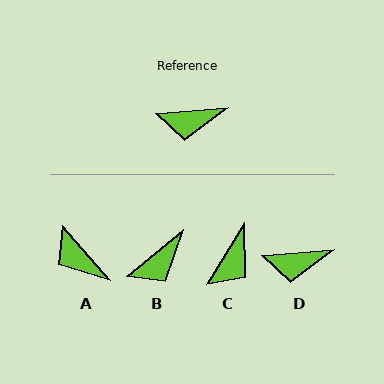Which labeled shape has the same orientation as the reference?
D.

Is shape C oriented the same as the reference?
No, it is off by about 54 degrees.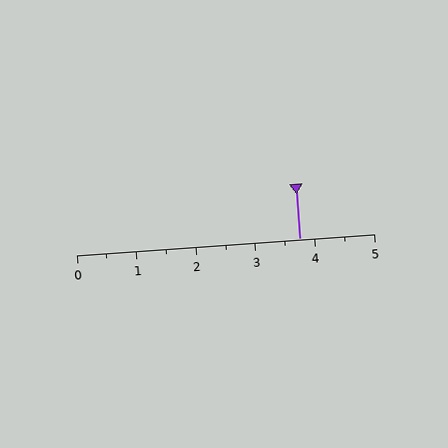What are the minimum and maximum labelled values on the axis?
The axis runs from 0 to 5.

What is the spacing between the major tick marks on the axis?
The major ticks are spaced 1 apart.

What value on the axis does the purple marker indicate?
The marker indicates approximately 3.8.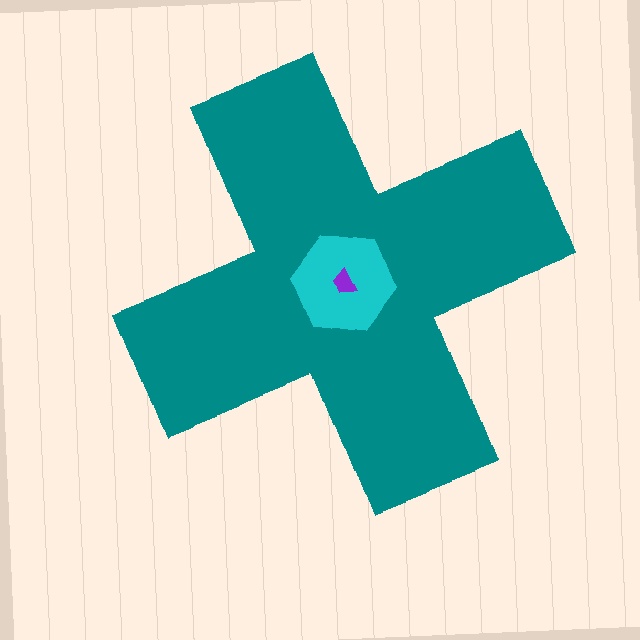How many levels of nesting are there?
3.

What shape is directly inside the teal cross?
The cyan hexagon.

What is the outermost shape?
The teal cross.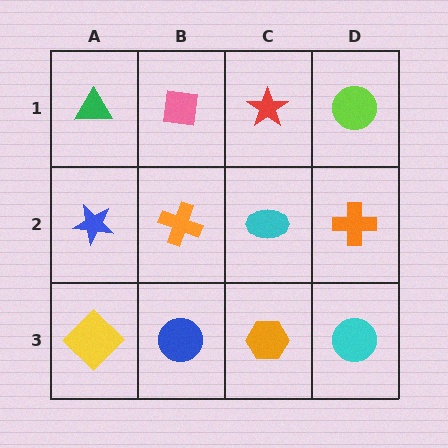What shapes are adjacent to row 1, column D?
An orange cross (row 2, column D), a red star (row 1, column C).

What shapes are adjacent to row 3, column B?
An orange cross (row 2, column B), a yellow diamond (row 3, column A), an orange hexagon (row 3, column C).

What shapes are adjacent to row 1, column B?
An orange cross (row 2, column B), a green triangle (row 1, column A), a red star (row 1, column C).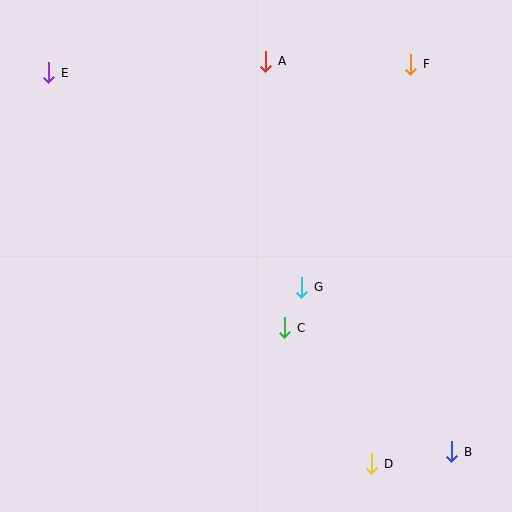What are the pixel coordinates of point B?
Point B is at (452, 452).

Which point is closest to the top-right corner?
Point F is closest to the top-right corner.